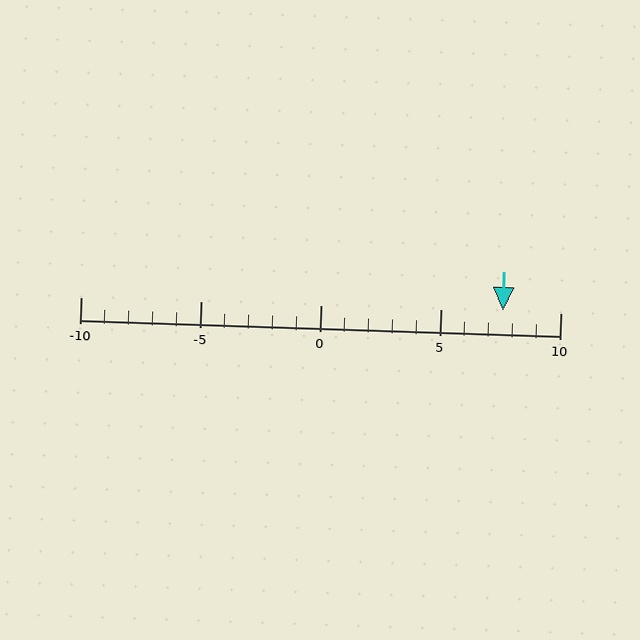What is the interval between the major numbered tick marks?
The major tick marks are spaced 5 units apart.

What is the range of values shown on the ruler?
The ruler shows values from -10 to 10.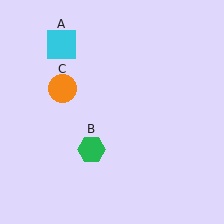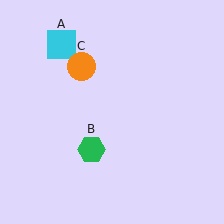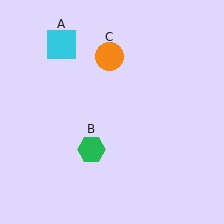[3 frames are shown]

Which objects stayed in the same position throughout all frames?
Cyan square (object A) and green hexagon (object B) remained stationary.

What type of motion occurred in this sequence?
The orange circle (object C) rotated clockwise around the center of the scene.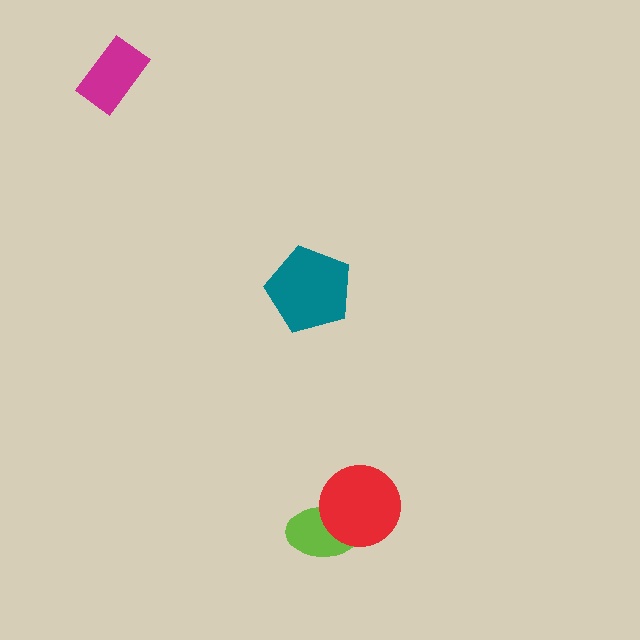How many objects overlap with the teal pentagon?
0 objects overlap with the teal pentagon.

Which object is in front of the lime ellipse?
The red circle is in front of the lime ellipse.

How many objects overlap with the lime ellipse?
1 object overlaps with the lime ellipse.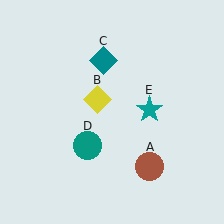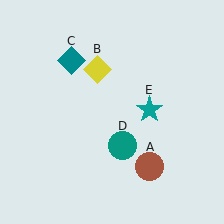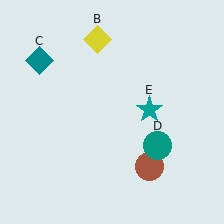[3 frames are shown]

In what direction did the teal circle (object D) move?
The teal circle (object D) moved right.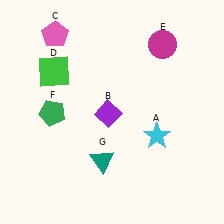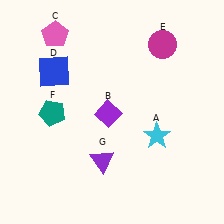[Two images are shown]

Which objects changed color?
D changed from green to blue. F changed from green to teal. G changed from teal to purple.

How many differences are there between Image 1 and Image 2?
There are 3 differences between the two images.